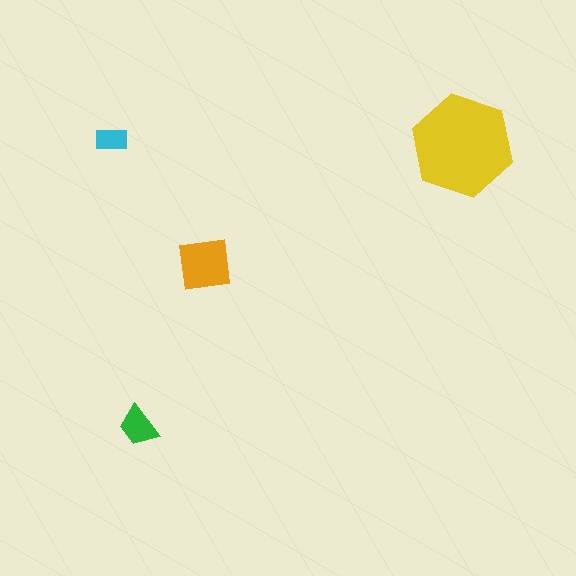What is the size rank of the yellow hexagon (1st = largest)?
1st.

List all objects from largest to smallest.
The yellow hexagon, the orange square, the green trapezoid, the cyan rectangle.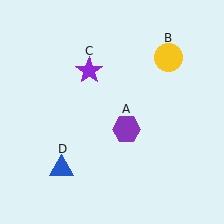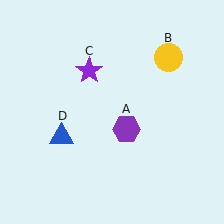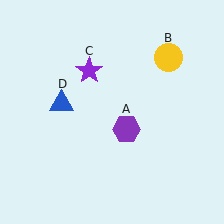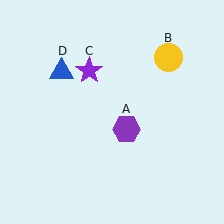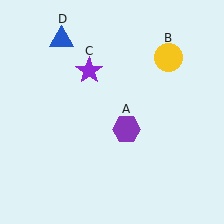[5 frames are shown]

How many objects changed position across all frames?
1 object changed position: blue triangle (object D).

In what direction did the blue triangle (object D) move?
The blue triangle (object D) moved up.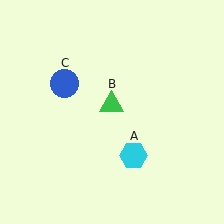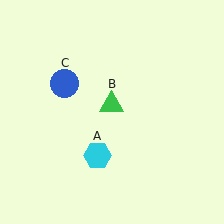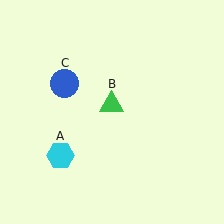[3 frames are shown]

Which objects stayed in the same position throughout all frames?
Green triangle (object B) and blue circle (object C) remained stationary.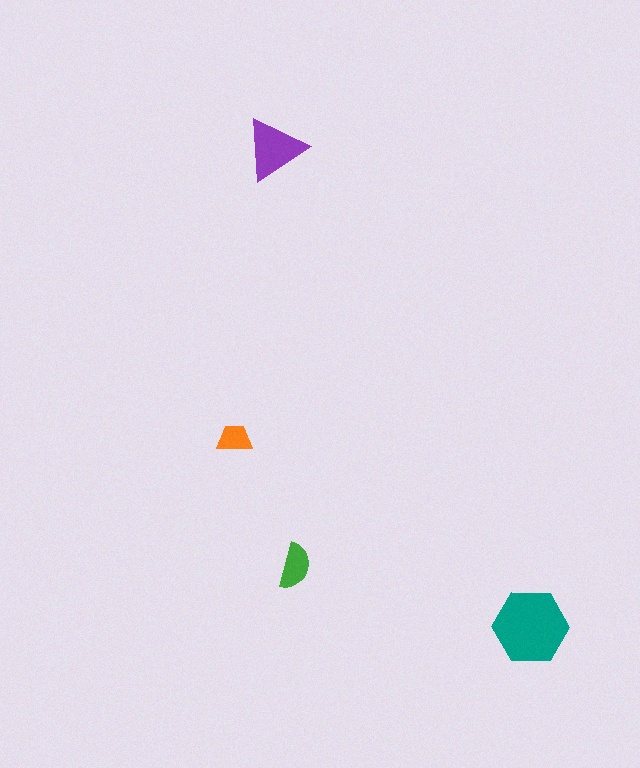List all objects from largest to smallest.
The teal hexagon, the purple triangle, the green semicircle, the orange trapezoid.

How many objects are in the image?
There are 4 objects in the image.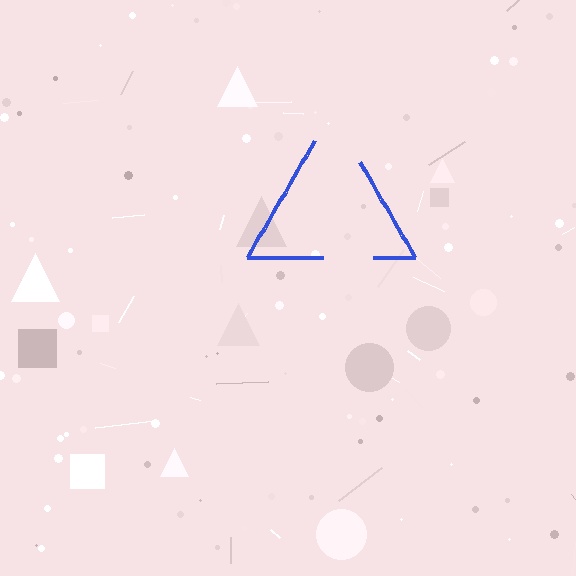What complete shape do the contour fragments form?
The contour fragments form a triangle.